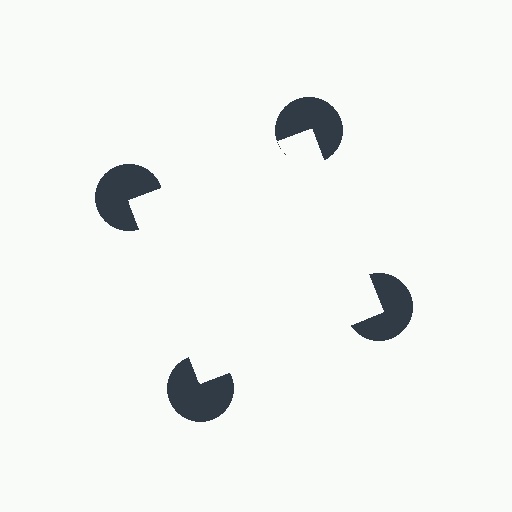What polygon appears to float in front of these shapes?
An illusory square — its edges are inferred from the aligned wedge cuts in the pac-man discs, not physically drawn.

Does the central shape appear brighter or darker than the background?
It typically appears slightly brighter than the background, even though no actual brightness change is drawn.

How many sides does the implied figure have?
4 sides.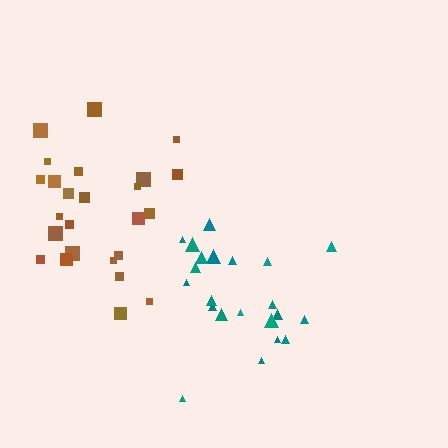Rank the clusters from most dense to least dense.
teal, brown.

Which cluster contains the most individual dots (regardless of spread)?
Brown (25).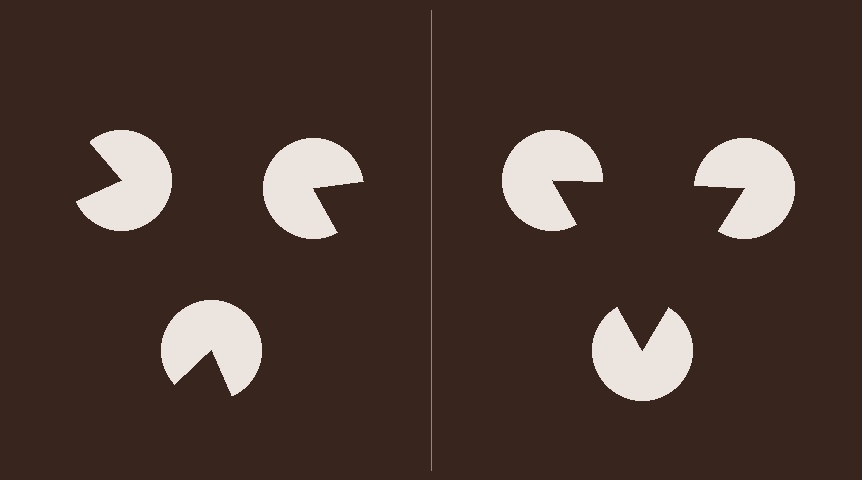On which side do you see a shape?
An illusory triangle appears on the right side. On the left side the wedge cuts are rotated, so no coherent shape forms.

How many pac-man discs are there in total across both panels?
6 — 3 on each side.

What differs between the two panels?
The pac-man discs are positioned identically on both sides; only the wedge orientations differ. On the right they align to a triangle; on the left they are misaligned.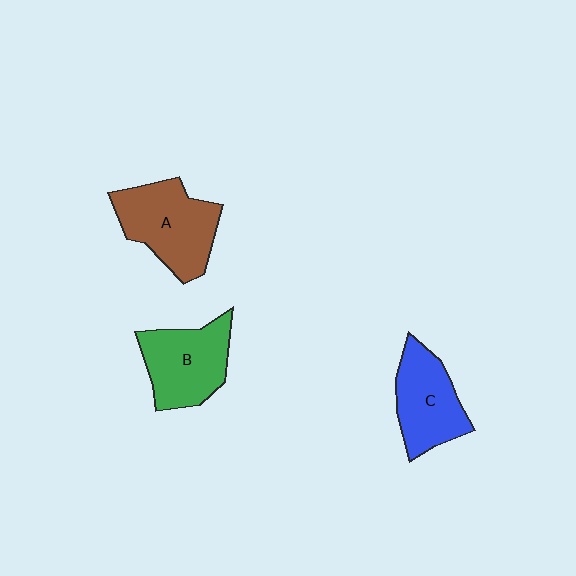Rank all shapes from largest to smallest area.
From largest to smallest: A (brown), B (green), C (blue).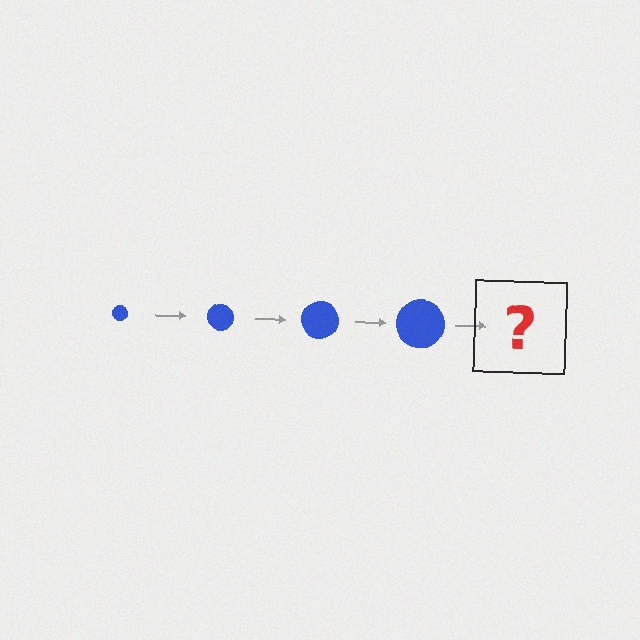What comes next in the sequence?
The next element should be a blue circle, larger than the previous one.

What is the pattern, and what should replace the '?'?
The pattern is that the circle gets progressively larger each step. The '?' should be a blue circle, larger than the previous one.